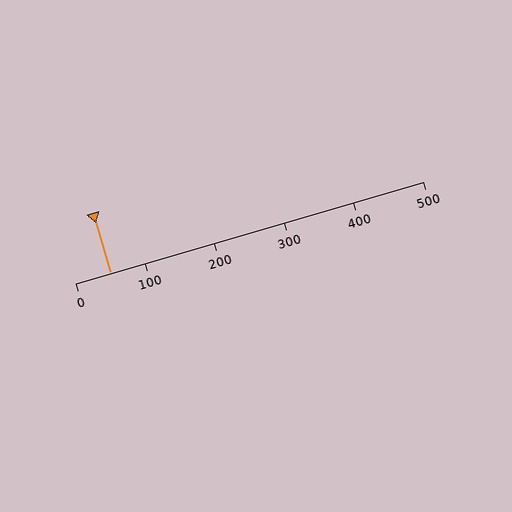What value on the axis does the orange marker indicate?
The marker indicates approximately 50.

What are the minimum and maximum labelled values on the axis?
The axis runs from 0 to 500.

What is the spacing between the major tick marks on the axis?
The major ticks are spaced 100 apart.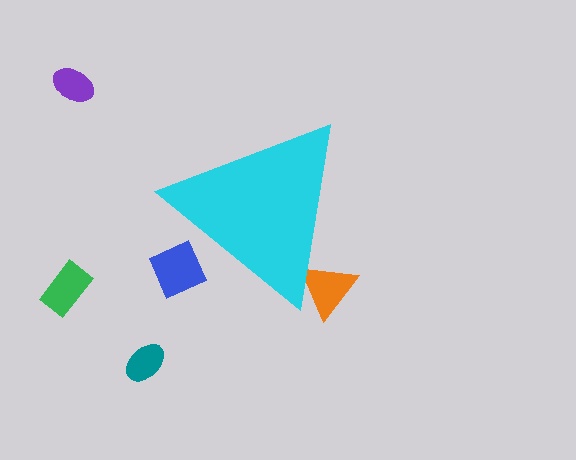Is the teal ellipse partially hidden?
No, the teal ellipse is fully visible.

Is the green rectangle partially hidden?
No, the green rectangle is fully visible.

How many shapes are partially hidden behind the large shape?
2 shapes are partially hidden.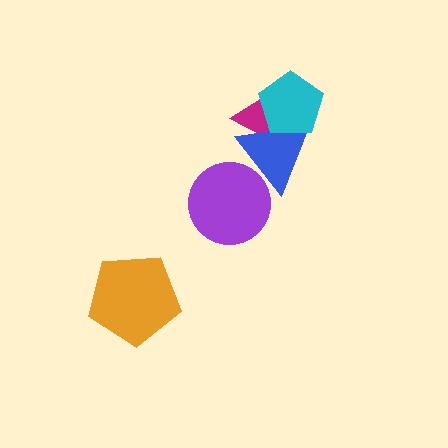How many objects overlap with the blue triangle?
3 objects overlap with the blue triangle.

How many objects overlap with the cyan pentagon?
2 objects overlap with the cyan pentagon.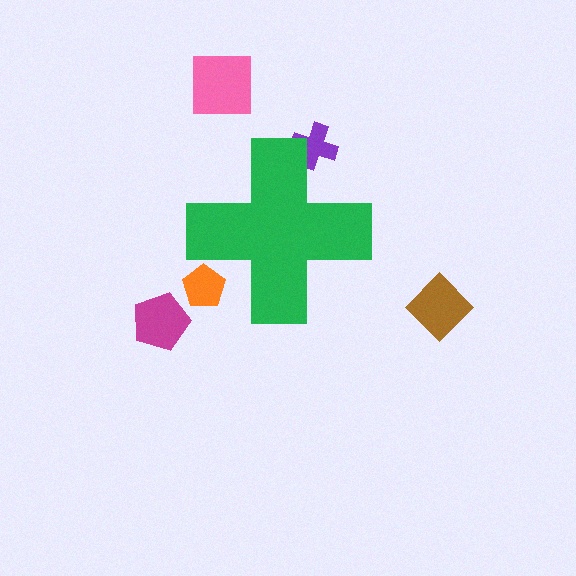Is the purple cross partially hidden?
Yes, the purple cross is partially hidden behind the green cross.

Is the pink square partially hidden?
No, the pink square is fully visible.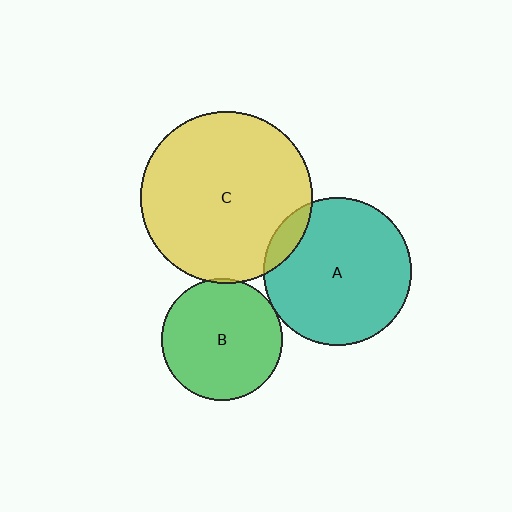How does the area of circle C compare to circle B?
Approximately 2.0 times.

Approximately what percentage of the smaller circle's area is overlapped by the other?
Approximately 10%.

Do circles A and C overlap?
Yes.